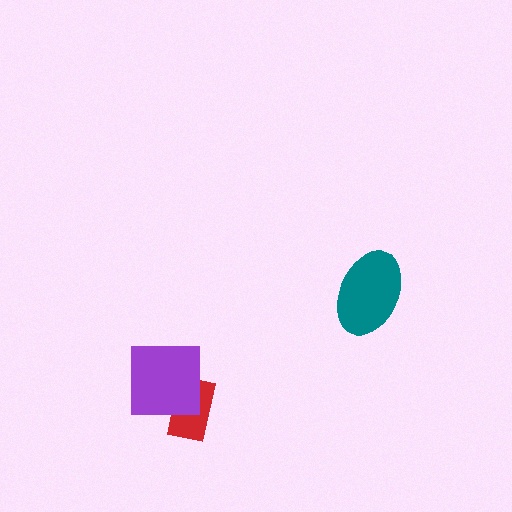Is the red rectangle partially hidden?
Yes, it is partially covered by another shape.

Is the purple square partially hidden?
No, no other shape covers it.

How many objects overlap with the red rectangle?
1 object overlaps with the red rectangle.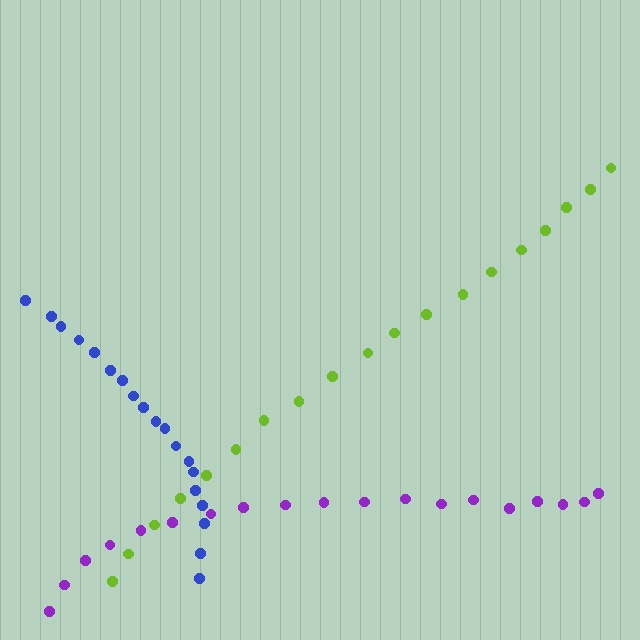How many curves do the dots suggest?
There are 3 distinct paths.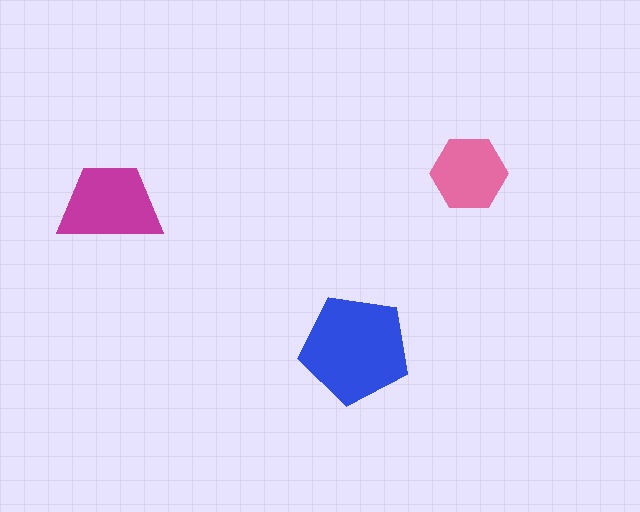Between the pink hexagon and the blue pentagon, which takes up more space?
The blue pentagon.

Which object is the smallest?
The pink hexagon.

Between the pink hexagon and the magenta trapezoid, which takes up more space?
The magenta trapezoid.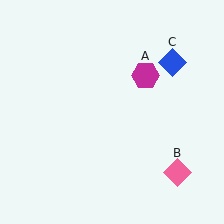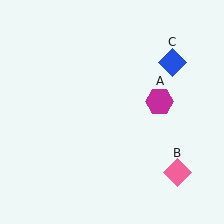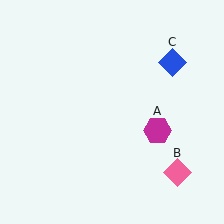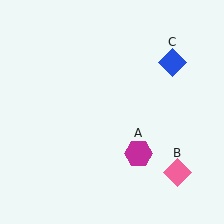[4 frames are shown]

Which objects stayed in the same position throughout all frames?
Pink diamond (object B) and blue diamond (object C) remained stationary.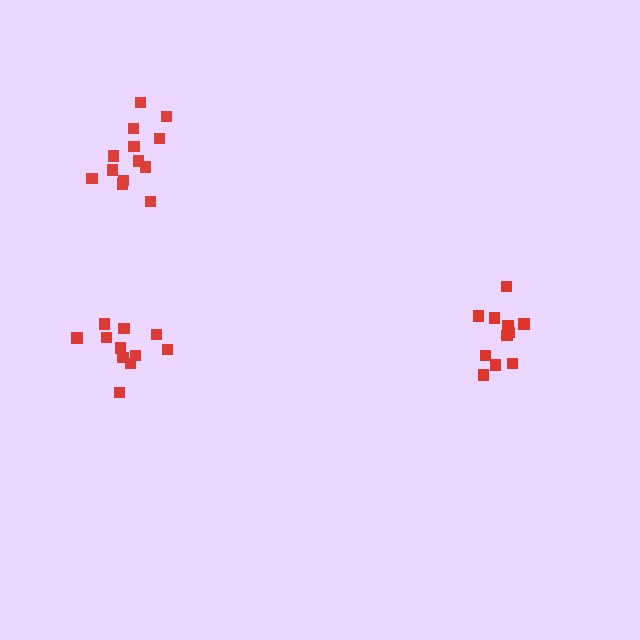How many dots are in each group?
Group 1: 13 dots, Group 2: 11 dots, Group 3: 11 dots (35 total).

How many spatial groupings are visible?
There are 3 spatial groupings.